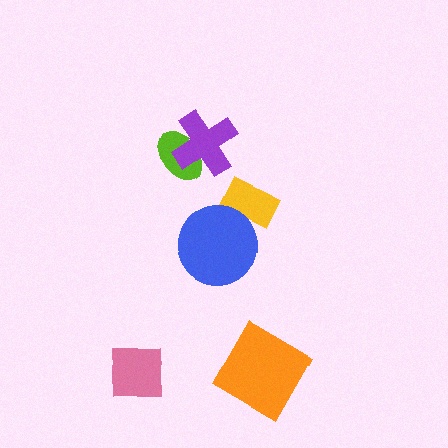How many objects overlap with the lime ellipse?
1 object overlaps with the lime ellipse.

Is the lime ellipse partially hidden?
Yes, it is partially covered by another shape.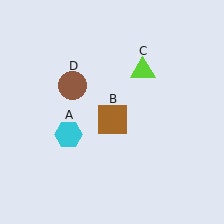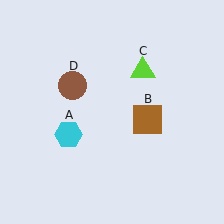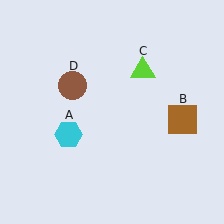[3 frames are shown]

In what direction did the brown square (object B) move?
The brown square (object B) moved right.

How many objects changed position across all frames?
1 object changed position: brown square (object B).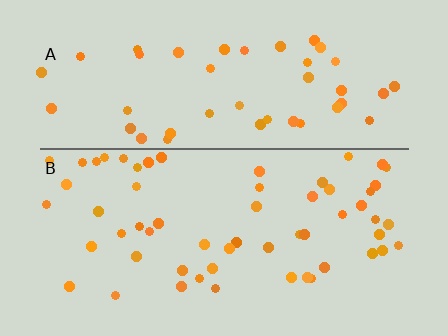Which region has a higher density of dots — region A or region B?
B (the bottom).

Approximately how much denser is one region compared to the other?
Approximately 1.2× — region B over region A.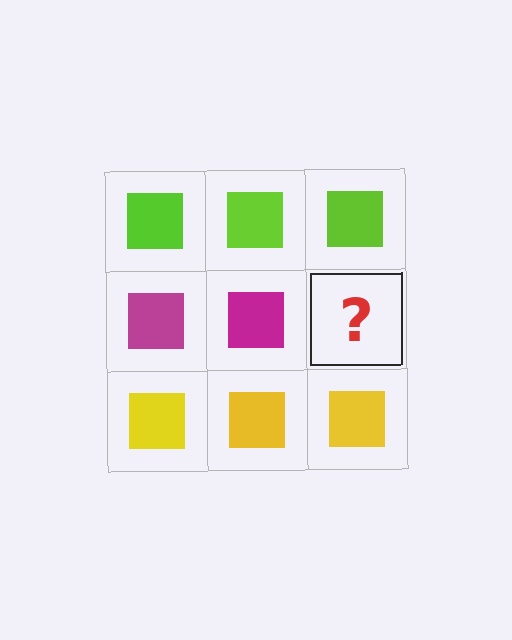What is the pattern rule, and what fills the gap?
The rule is that each row has a consistent color. The gap should be filled with a magenta square.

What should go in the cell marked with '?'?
The missing cell should contain a magenta square.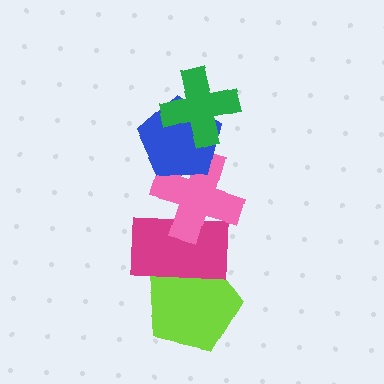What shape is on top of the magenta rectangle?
The pink cross is on top of the magenta rectangle.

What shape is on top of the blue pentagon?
The green cross is on top of the blue pentagon.